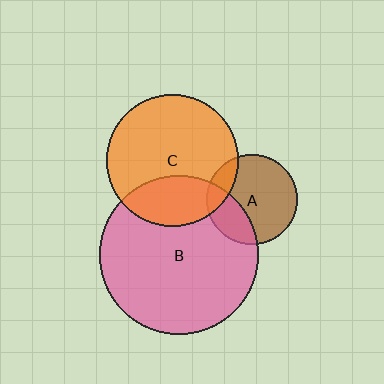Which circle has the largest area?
Circle B (pink).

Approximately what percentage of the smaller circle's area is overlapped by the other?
Approximately 30%.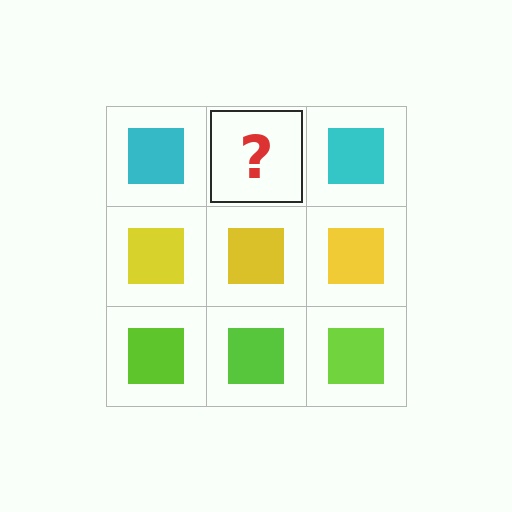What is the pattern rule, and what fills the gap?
The rule is that each row has a consistent color. The gap should be filled with a cyan square.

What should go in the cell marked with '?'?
The missing cell should contain a cyan square.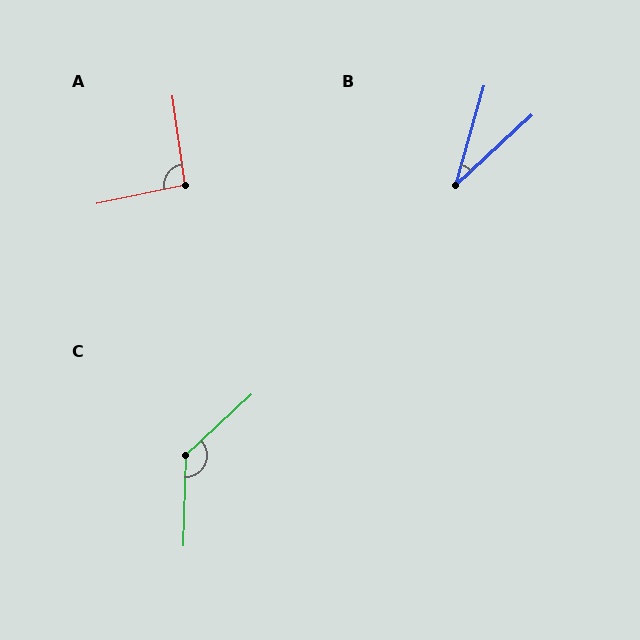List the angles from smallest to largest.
B (31°), A (94°), C (135°).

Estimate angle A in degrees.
Approximately 94 degrees.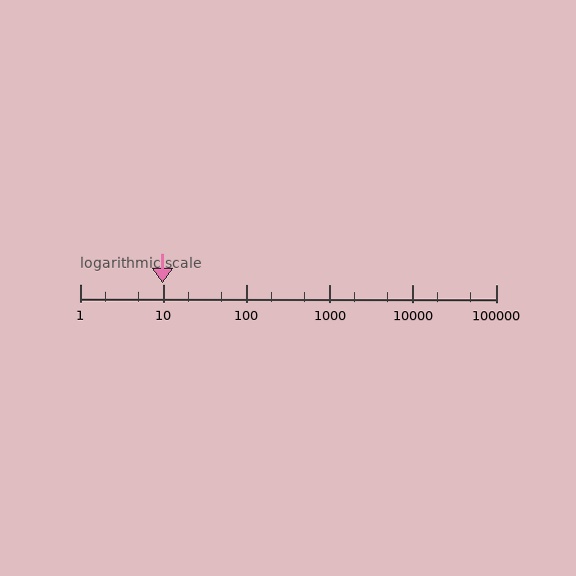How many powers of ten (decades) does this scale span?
The scale spans 5 decades, from 1 to 100000.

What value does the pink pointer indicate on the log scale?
The pointer indicates approximately 9.8.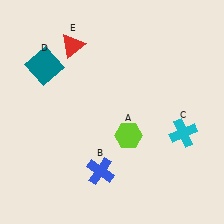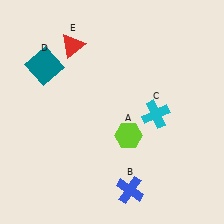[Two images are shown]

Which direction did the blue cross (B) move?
The blue cross (B) moved right.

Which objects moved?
The objects that moved are: the blue cross (B), the cyan cross (C).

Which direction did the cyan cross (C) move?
The cyan cross (C) moved left.